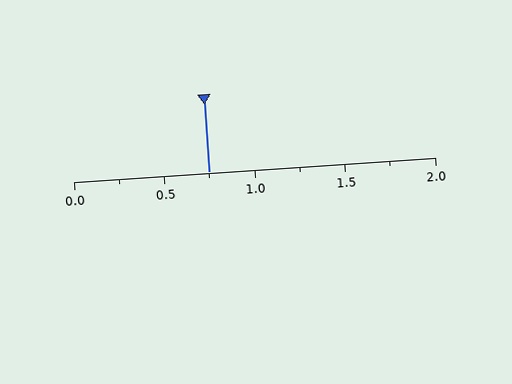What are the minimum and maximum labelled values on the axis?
The axis runs from 0.0 to 2.0.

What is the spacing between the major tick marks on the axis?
The major ticks are spaced 0.5 apart.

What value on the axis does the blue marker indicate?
The marker indicates approximately 0.75.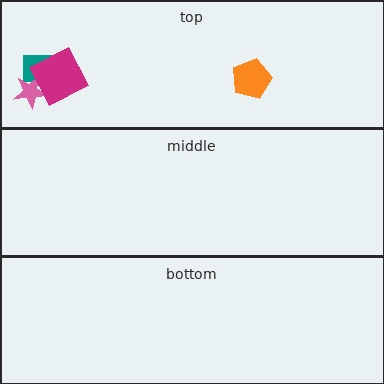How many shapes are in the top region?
4.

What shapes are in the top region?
The teal rectangle, the pink star, the magenta square, the orange pentagon.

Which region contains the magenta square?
The top region.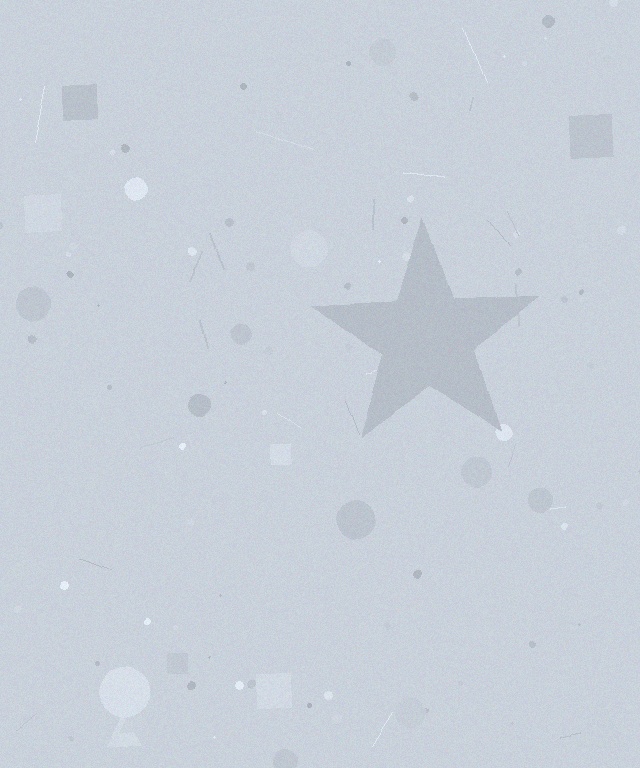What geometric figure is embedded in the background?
A star is embedded in the background.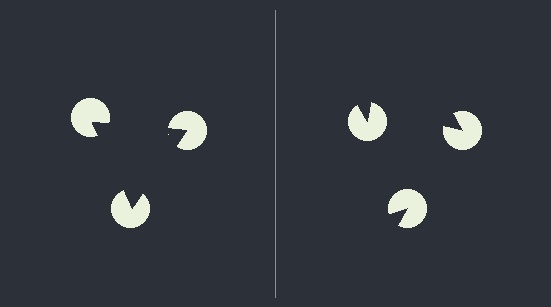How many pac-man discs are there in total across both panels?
6 — 3 on each side.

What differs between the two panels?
The pac-man discs are positioned identically on both sides; only the wedge orientations differ. On the left they align to a triangle; on the right they are misaligned.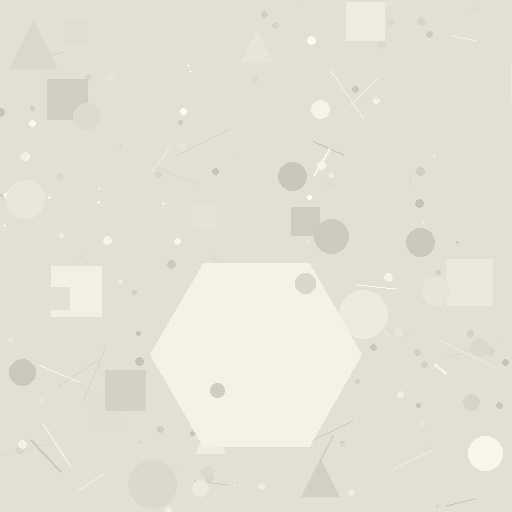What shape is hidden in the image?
A hexagon is hidden in the image.